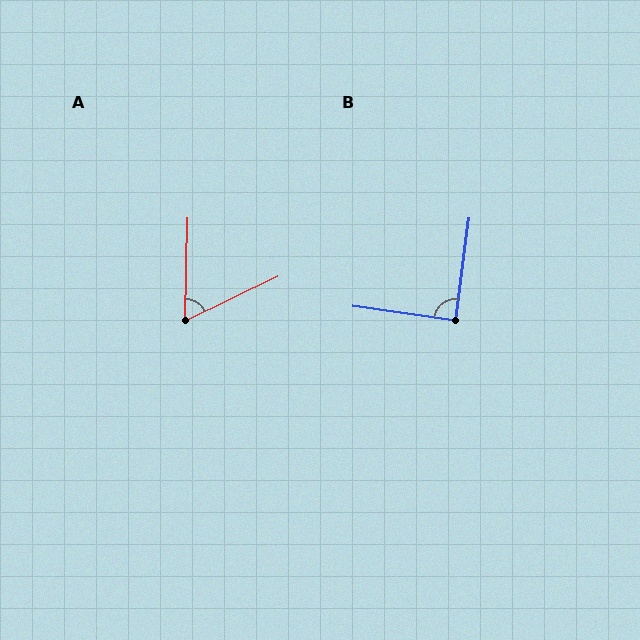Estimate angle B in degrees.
Approximately 89 degrees.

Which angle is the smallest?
A, at approximately 63 degrees.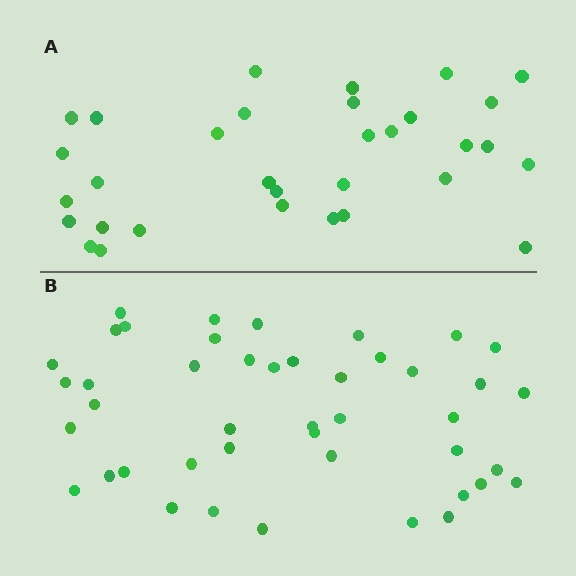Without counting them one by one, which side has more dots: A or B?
Region B (the bottom region) has more dots.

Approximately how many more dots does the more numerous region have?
Region B has roughly 12 or so more dots than region A.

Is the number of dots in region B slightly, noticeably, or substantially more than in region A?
Region B has noticeably more, but not dramatically so. The ratio is roughly 1.4 to 1.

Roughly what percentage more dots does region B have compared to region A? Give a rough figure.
About 40% more.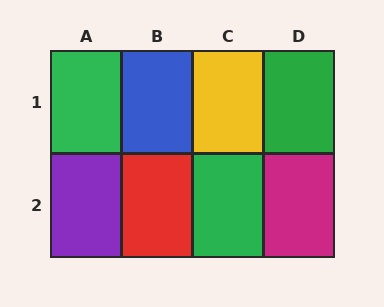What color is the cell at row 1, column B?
Blue.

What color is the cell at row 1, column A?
Green.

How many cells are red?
1 cell is red.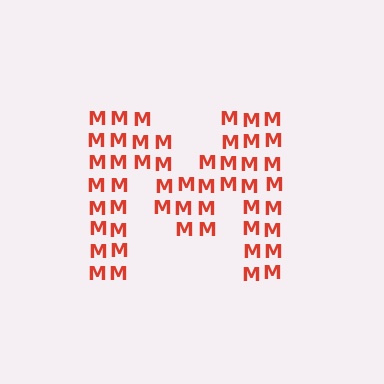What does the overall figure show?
The overall figure shows the letter M.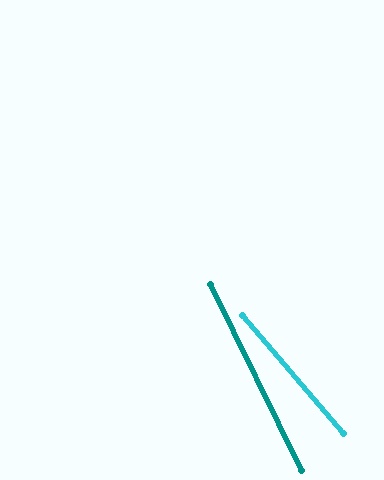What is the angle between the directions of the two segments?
Approximately 15 degrees.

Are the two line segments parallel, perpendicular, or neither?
Neither parallel nor perpendicular — they differ by about 15°.